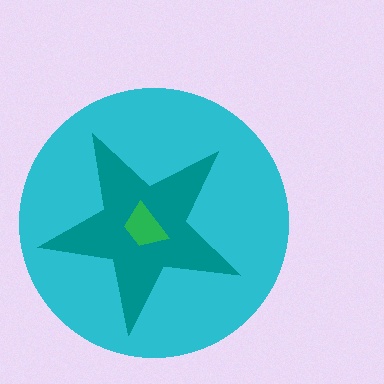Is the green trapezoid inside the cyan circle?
Yes.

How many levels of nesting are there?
3.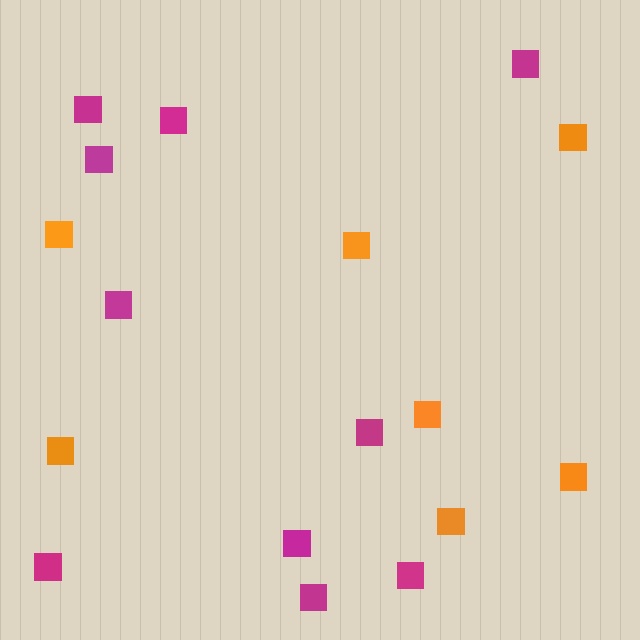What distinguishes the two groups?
There are 2 groups: one group of orange squares (7) and one group of magenta squares (10).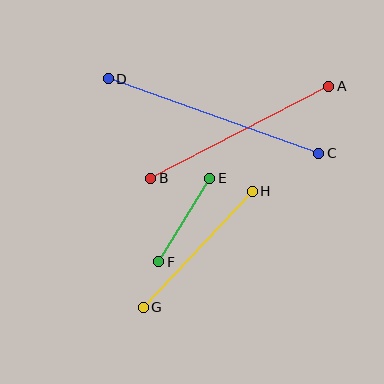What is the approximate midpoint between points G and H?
The midpoint is at approximately (198, 249) pixels.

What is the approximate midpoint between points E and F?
The midpoint is at approximately (184, 220) pixels.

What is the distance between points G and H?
The distance is approximately 159 pixels.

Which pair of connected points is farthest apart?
Points C and D are farthest apart.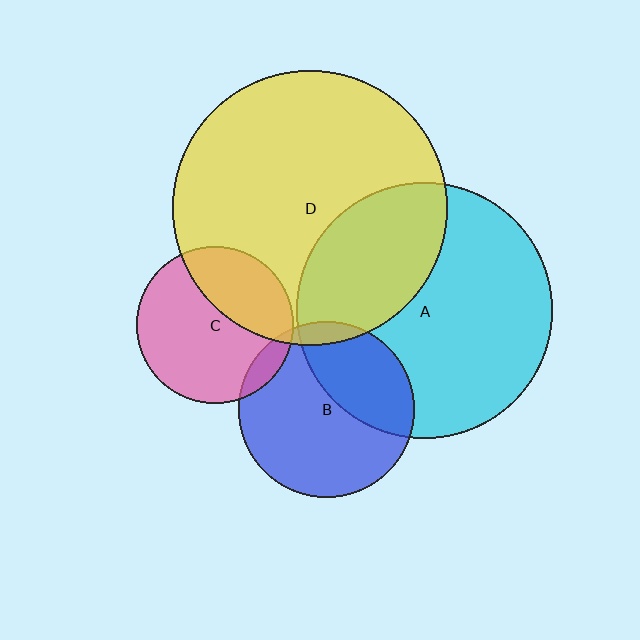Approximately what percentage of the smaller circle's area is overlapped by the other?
Approximately 35%.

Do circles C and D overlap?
Yes.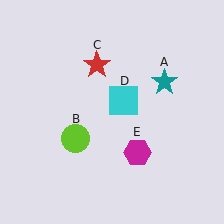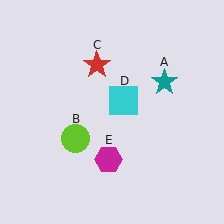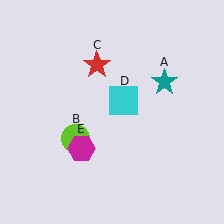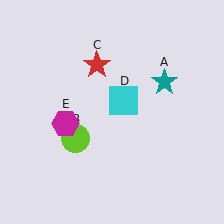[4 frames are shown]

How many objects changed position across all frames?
1 object changed position: magenta hexagon (object E).